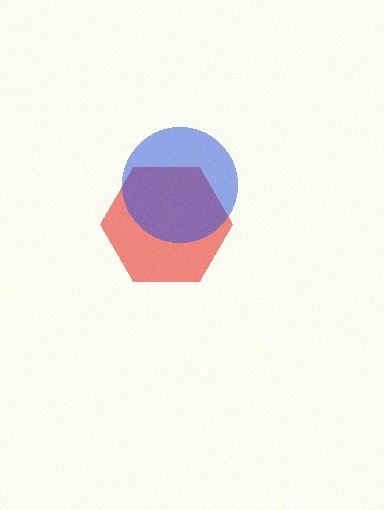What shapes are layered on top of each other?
The layered shapes are: a red hexagon, a blue circle.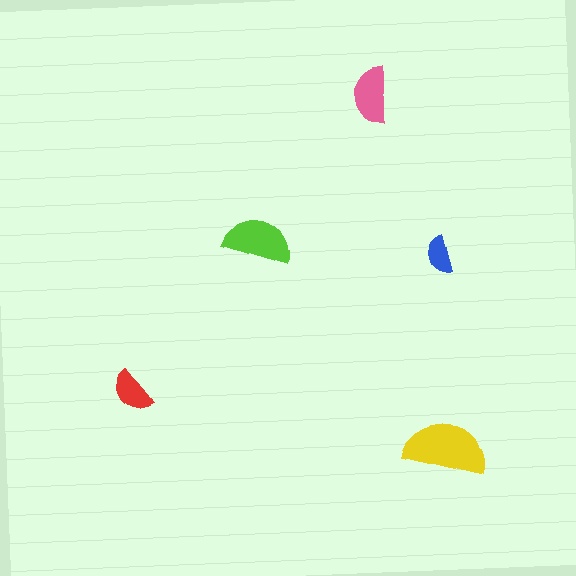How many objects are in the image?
There are 5 objects in the image.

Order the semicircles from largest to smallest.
the yellow one, the lime one, the pink one, the red one, the blue one.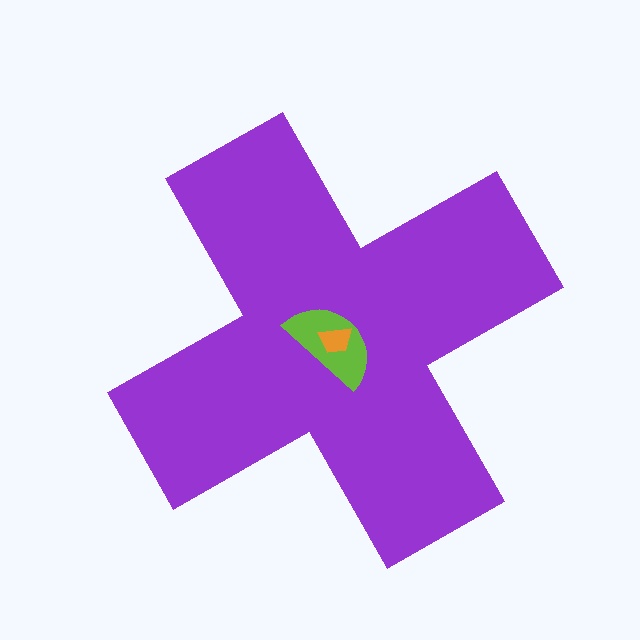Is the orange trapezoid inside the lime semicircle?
Yes.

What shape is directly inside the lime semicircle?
The orange trapezoid.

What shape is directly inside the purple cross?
The lime semicircle.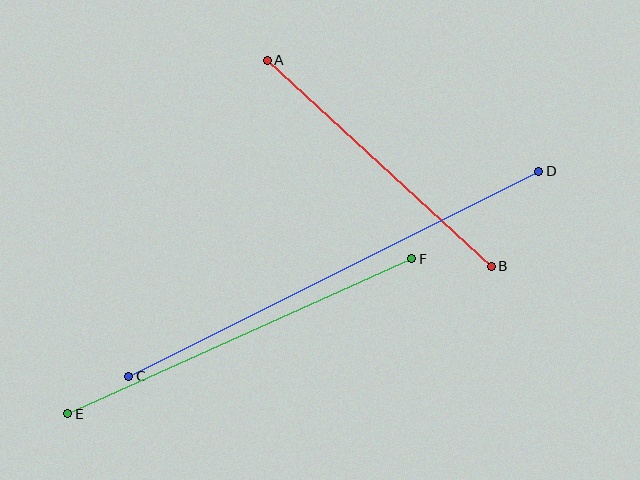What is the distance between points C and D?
The distance is approximately 458 pixels.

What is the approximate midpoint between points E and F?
The midpoint is at approximately (240, 336) pixels.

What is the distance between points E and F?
The distance is approximately 377 pixels.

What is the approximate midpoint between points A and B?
The midpoint is at approximately (379, 163) pixels.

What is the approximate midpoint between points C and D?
The midpoint is at approximately (334, 274) pixels.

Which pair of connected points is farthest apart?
Points C and D are farthest apart.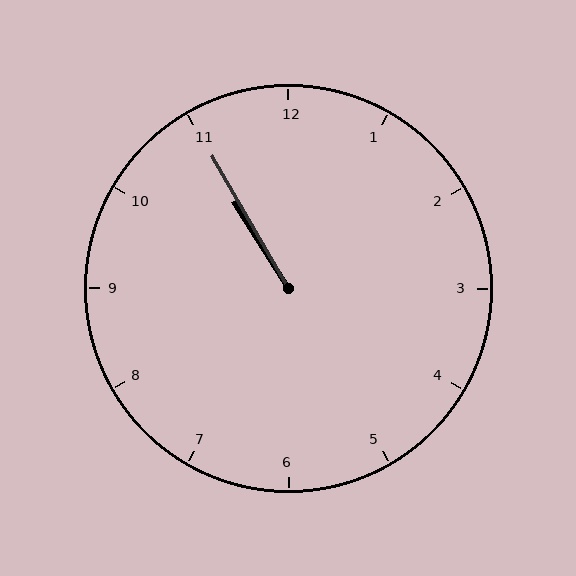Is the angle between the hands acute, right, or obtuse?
It is acute.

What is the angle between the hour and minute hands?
Approximately 2 degrees.